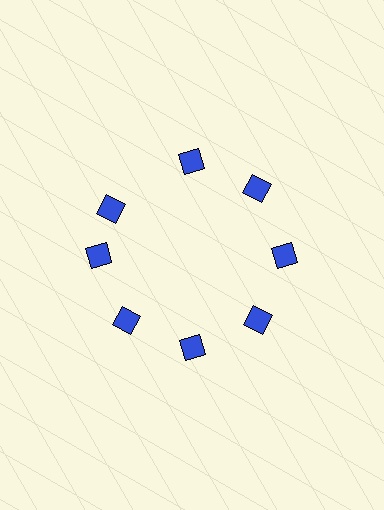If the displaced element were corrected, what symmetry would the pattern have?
It would have 8-fold rotational symmetry — the pattern would map onto itself every 45 degrees.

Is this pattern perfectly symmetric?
No. The 8 blue diamonds are arranged in a ring, but one element near the 10 o'clock position is rotated out of alignment along the ring, breaking the 8-fold rotational symmetry.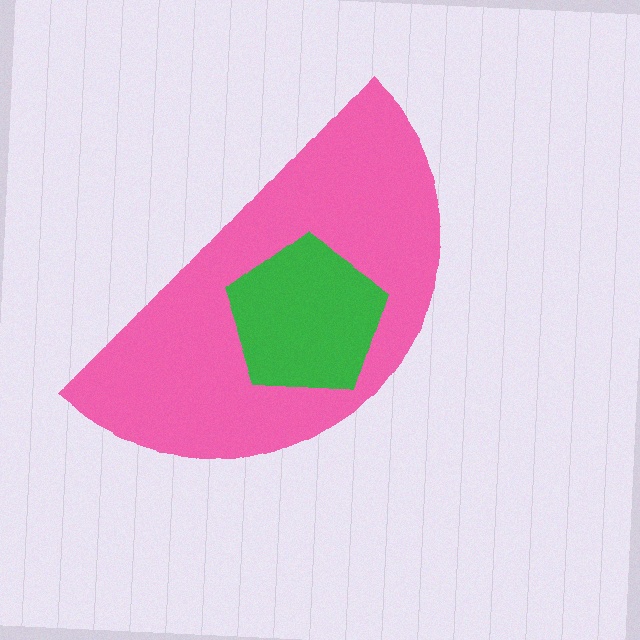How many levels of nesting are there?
2.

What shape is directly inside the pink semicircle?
The green pentagon.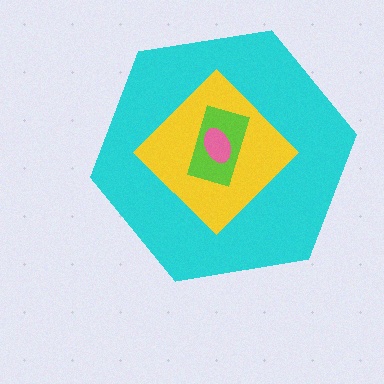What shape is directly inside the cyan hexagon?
The yellow diamond.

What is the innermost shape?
The pink ellipse.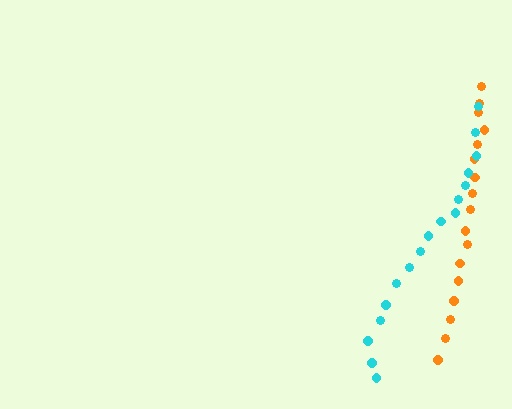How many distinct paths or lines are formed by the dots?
There are 2 distinct paths.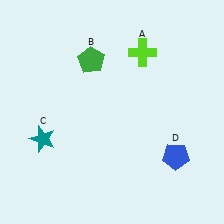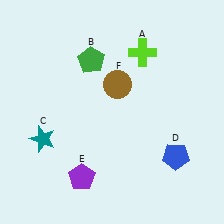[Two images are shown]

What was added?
A purple pentagon (E), a brown circle (F) were added in Image 2.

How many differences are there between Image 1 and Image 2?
There are 2 differences between the two images.